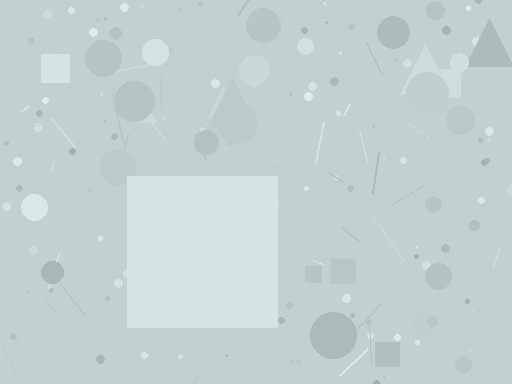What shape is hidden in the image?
A square is hidden in the image.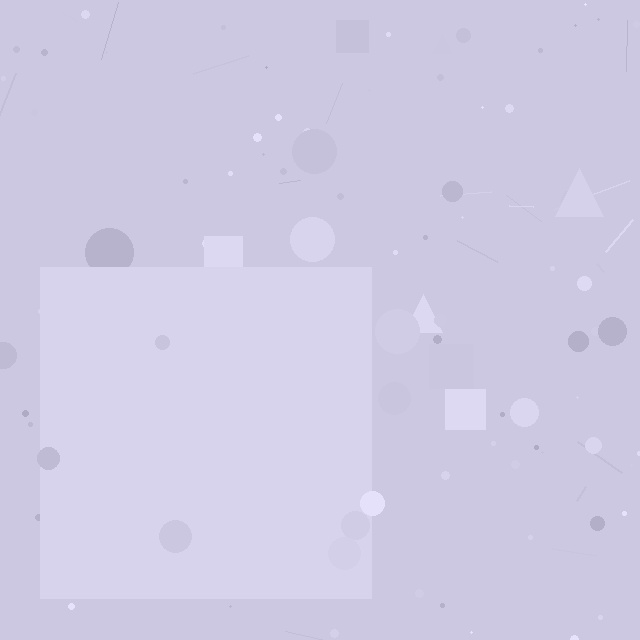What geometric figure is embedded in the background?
A square is embedded in the background.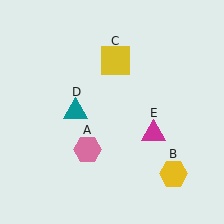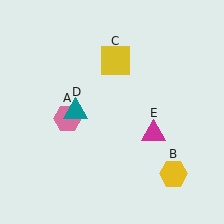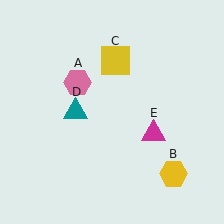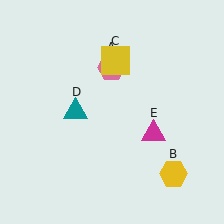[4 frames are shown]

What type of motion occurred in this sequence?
The pink hexagon (object A) rotated clockwise around the center of the scene.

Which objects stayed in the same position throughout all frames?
Yellow hexagon (object B) and yellow square (object C) and teal triangle (object D) and magenta triangle (object E) remained stationary.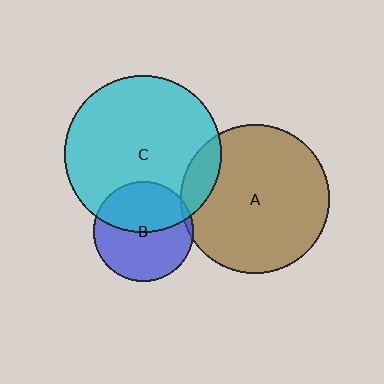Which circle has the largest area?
Circle C (cyan).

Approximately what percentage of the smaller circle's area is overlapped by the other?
Approximately 45%.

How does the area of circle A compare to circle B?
Approximately 2.2 times.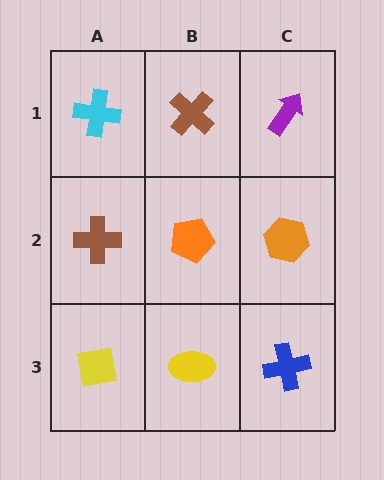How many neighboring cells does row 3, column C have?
2.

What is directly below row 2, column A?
A yellow square.